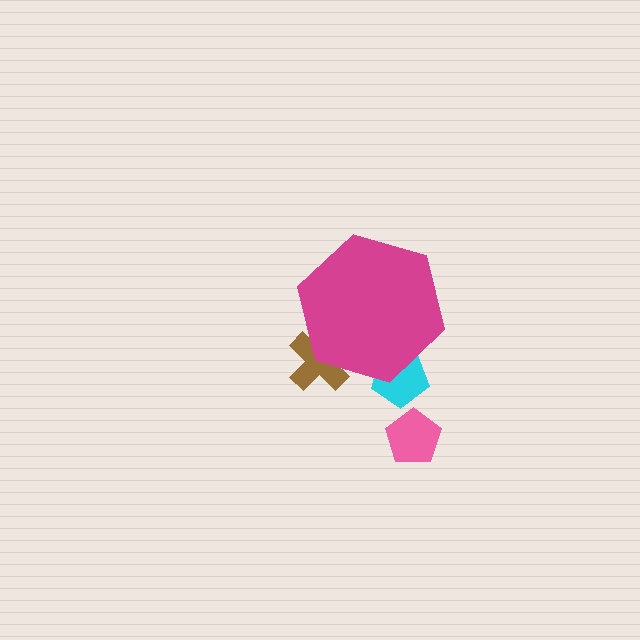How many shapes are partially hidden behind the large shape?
2 shapes are partially hidden.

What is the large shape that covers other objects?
A magenta hexagon.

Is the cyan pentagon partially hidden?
Yes, the cyan pentagon is partially hidden behind the magenta hexagon.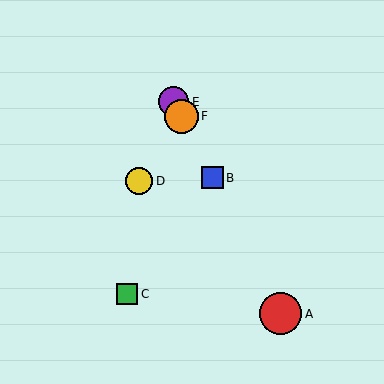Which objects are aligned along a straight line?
Objects A, B, E, F are aligned along a straight line.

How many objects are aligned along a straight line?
4 objects (A, B, E, F) are aligned along a straight line.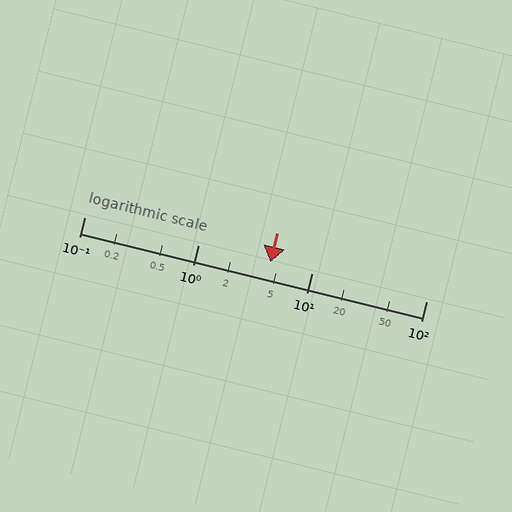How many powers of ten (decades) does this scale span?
The scale spans 3 decades, from 0.1 to 100.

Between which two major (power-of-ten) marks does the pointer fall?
The pointer is between 1 and 10.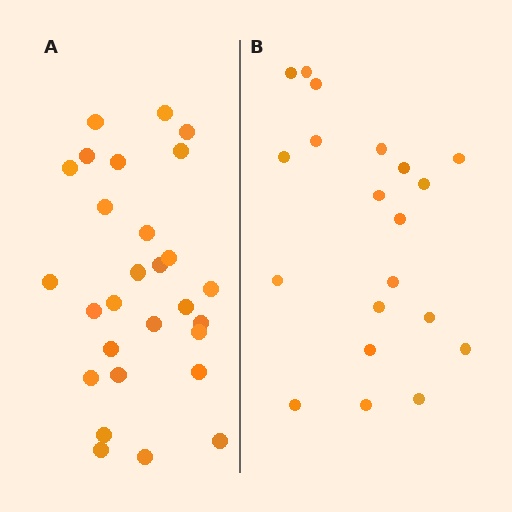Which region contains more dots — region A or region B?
Region A (the left region) has more dots.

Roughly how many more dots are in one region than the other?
Region A has roughly 8 or so more dots than region B.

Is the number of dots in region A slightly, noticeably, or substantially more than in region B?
Region A has noticeably more, but not dramatically so. The ratio is roughly 1.4 to 1.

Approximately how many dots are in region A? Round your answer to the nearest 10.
About 30 dots. (The exact count is 28, which rounds to 30.)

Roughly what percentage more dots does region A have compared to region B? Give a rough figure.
About 40% more.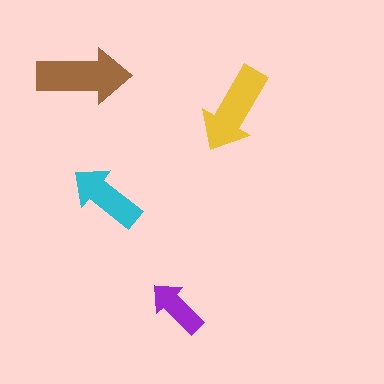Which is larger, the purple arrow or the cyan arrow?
The cyan one.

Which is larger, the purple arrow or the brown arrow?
The brown one.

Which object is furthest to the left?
The brown arrow is leftmost.